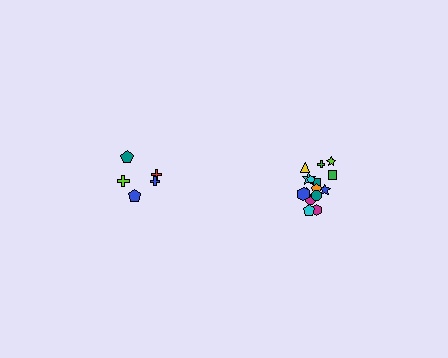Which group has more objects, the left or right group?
The right group.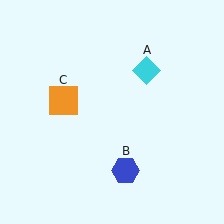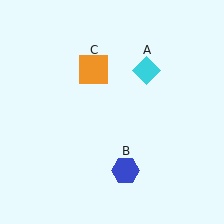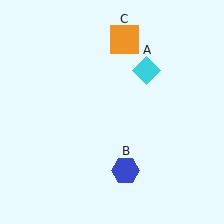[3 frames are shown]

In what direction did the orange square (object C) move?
The orange square (object C) moved up and to the right.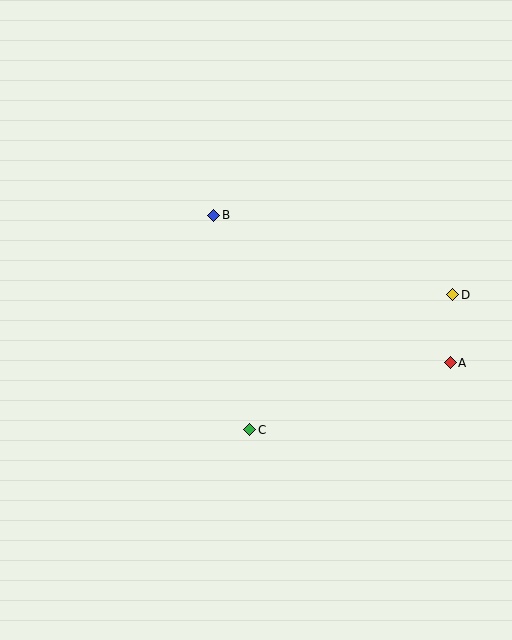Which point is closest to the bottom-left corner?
Point C is closest to the bottom-left corner.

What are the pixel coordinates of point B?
Point B is at (214, 215).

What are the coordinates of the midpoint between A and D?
The midpoint between A and D is at (452, 329).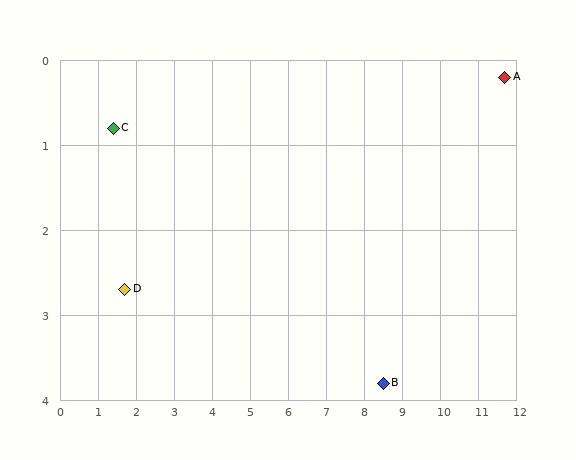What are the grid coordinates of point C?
Point C is at approximately (1.4, 0.8).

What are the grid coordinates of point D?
Point D is at approximately (1.7, 2.7).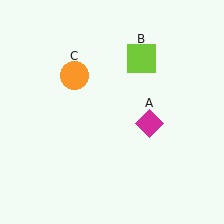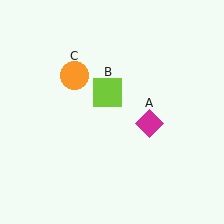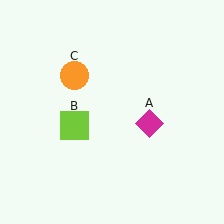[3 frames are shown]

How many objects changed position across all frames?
1 object changed position: lime square (object B).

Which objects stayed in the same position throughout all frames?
Magenta diamond (object A) and orange circle (object C) remained stationary.